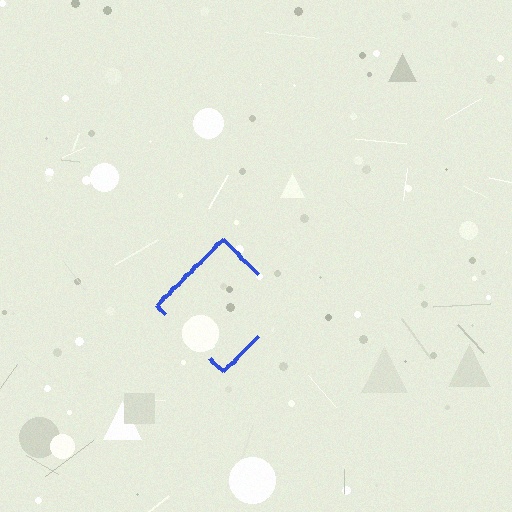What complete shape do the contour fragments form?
The contour fragments form a diamond.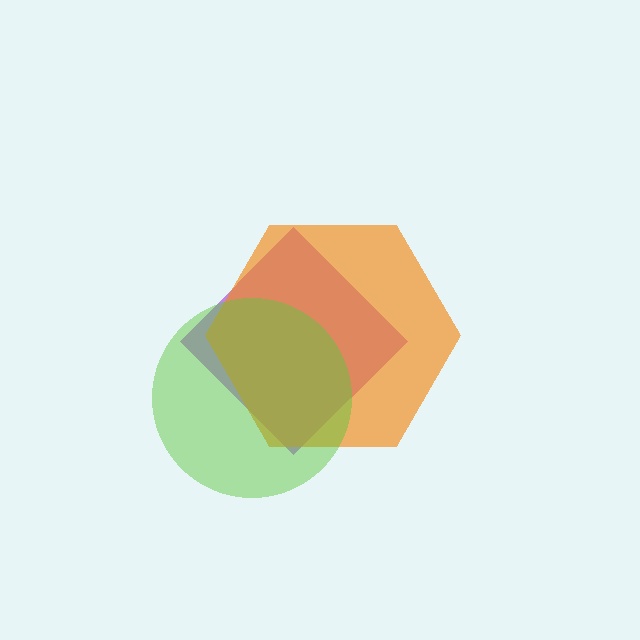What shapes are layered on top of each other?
The layered shapes are: a purple diamond, an orange hexagon, a lime circle.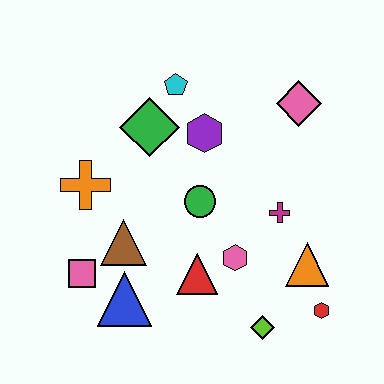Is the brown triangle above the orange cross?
No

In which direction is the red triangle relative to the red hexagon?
The red triangle is to the left of the red hexagon.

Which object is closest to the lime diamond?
The red hexagon is closest to the lime diamond.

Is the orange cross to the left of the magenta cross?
Yes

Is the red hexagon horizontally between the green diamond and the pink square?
No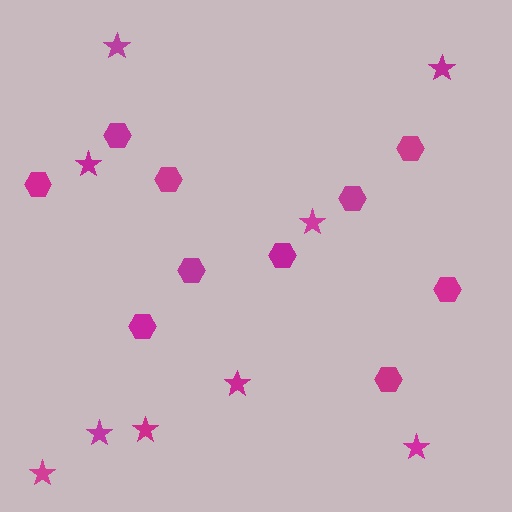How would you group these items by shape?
There are 2 groups: one group of hexagons (10) and one group of stars (9).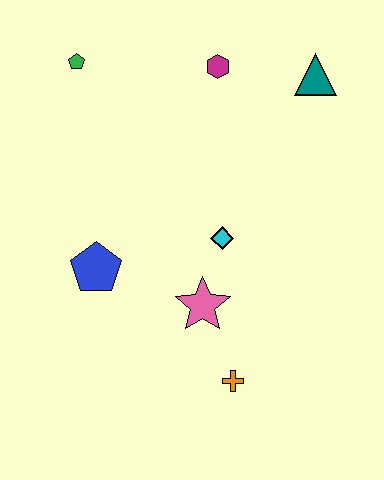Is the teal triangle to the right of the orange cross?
Yes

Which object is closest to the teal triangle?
The magenta hexagon is closest to the teal triangle.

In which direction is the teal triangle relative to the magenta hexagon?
The teal triangle is to the right of the magenta hexagon.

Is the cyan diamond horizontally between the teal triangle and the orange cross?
No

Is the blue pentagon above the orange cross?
Yes